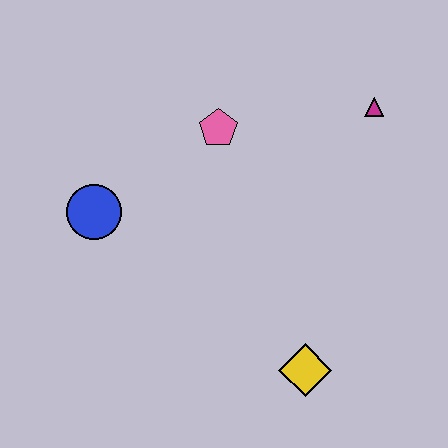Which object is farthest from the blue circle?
The magenta triangle is farthest from the blue circle.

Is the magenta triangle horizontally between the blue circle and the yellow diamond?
No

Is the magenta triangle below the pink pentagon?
No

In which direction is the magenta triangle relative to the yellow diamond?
The magenta triangle is above the yellow diamond.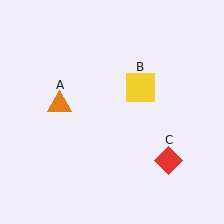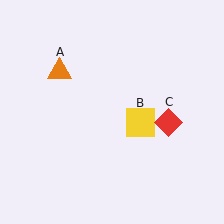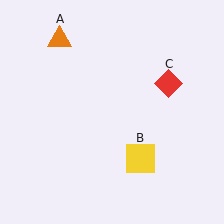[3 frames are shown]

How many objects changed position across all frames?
3 objects changed position: orange triangle (object A), yellow square (object B), red diamond (object C).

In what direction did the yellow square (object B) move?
The yellow square (object B) moved down.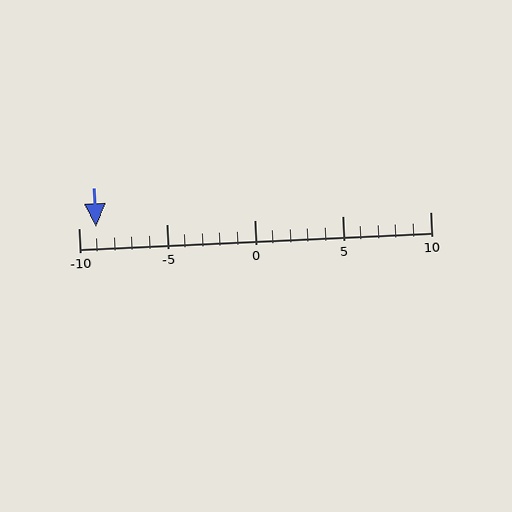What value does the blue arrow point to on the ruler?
The blue arrow points to approximately -9.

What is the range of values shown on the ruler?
The ruler shows values from -10 to 10.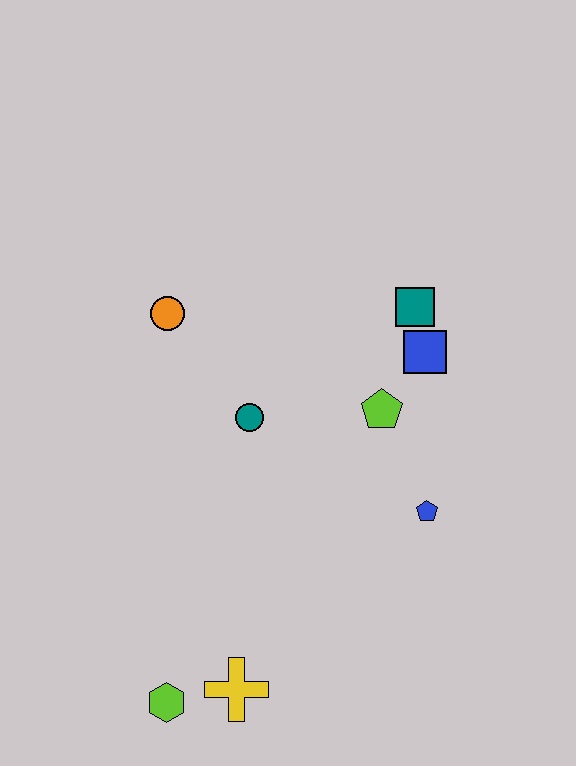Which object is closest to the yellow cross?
The lime hexagon is closest to the yellow cross.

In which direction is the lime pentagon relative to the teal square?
The lime pentagon is below the teal square.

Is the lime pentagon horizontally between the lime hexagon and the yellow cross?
No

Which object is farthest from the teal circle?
The lime hexagon is farthest from the teal circle.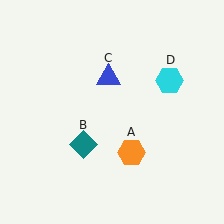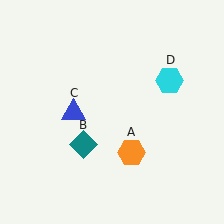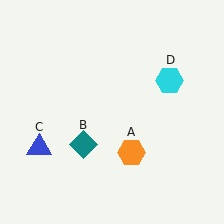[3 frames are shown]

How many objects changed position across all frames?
1 object changed position: blue triangle (object C).